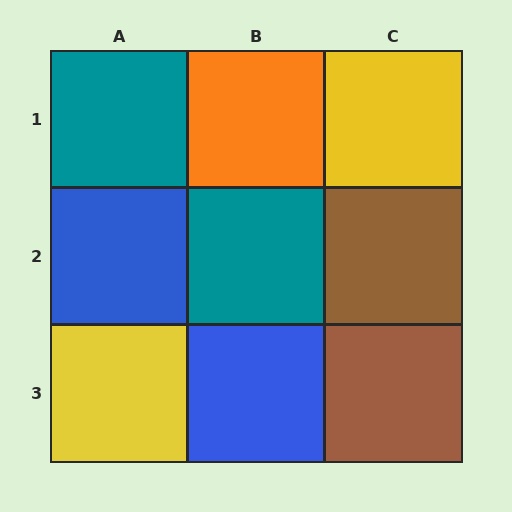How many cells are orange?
1 cell is orange.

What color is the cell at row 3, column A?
Yellow.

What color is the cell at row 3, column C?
Brown.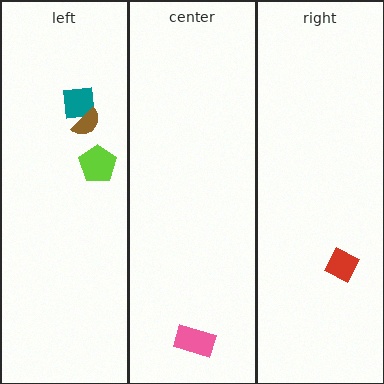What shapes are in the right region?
The red square.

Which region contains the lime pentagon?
The left region.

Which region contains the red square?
The right region.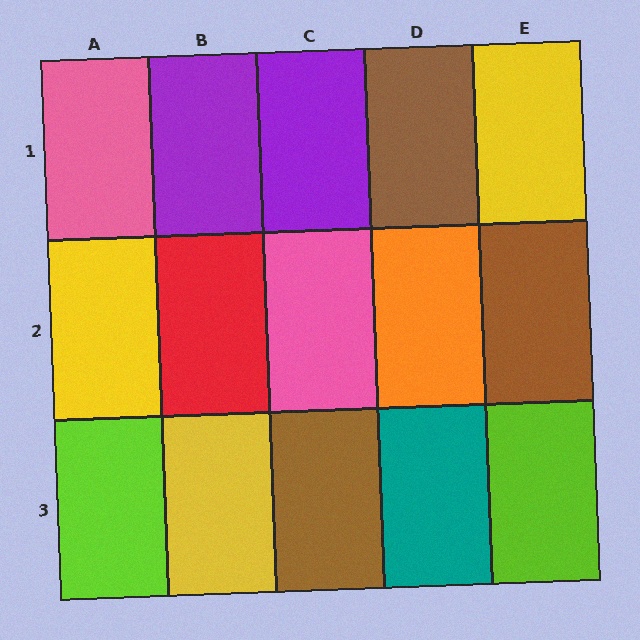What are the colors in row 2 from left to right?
Yellow, red, pink, orange, brown.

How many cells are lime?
2 cells are lime.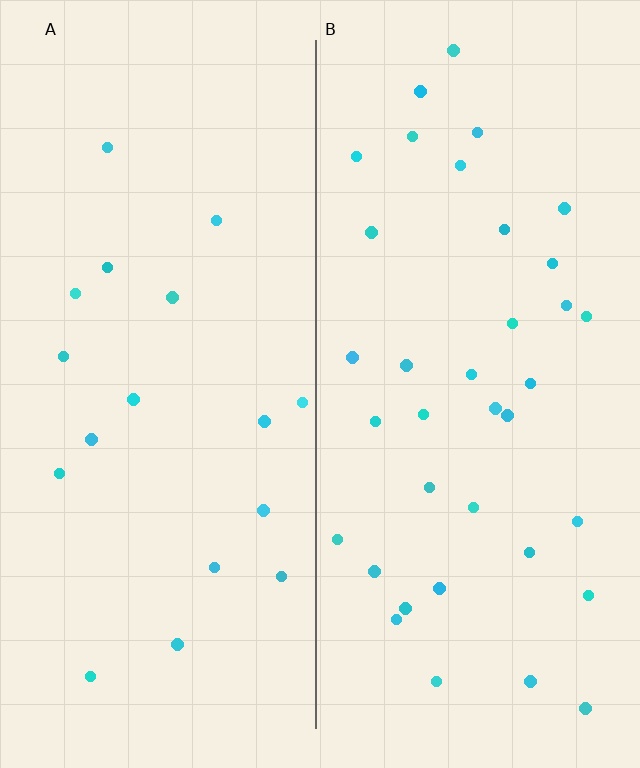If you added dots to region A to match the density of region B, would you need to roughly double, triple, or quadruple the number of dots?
Approximately double.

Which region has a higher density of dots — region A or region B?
B (the right).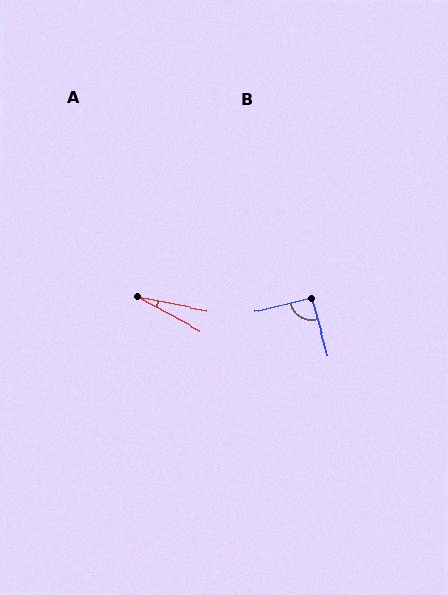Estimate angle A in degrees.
Approximately 17 degrees.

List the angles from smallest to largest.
A (17°), B (92°).